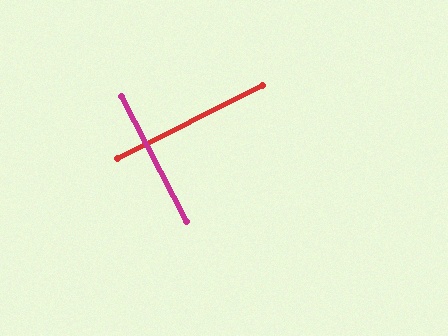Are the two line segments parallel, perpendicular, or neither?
Perpendicular — they meet at approximately 89°.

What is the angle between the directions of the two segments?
Approximately 89 degrees.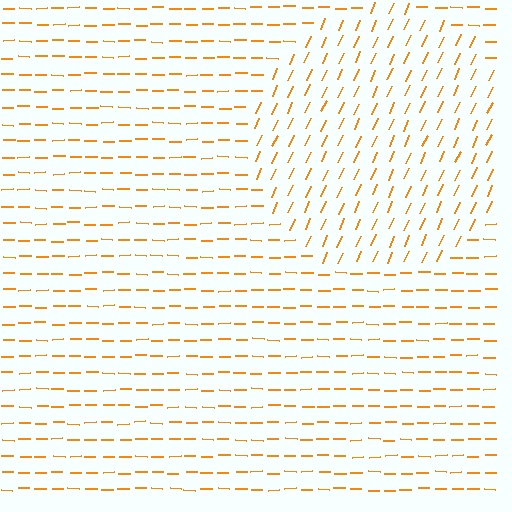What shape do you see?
I see a circle.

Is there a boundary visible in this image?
Yes, there is a texture boundary formed by a change in line orientation.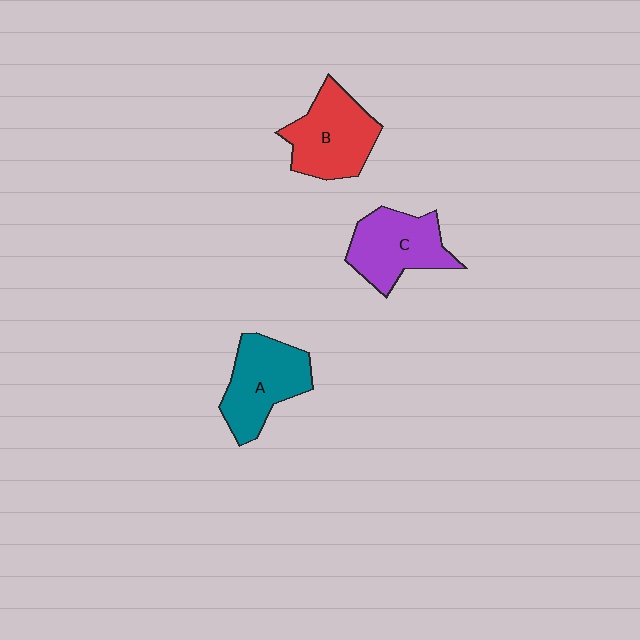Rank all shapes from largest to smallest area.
From largest to smallest: B (red), A (teal), C (purple).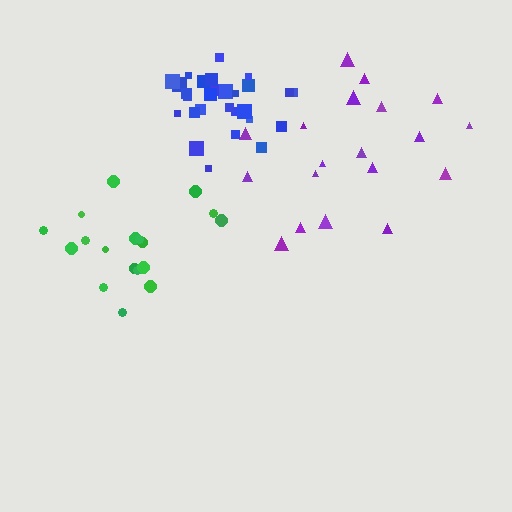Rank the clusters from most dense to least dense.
blue, green, purple.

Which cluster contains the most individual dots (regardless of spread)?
Blue (28).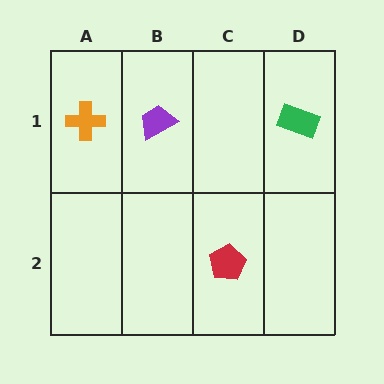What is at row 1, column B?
A purple trapezoid.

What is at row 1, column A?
An orange cross.